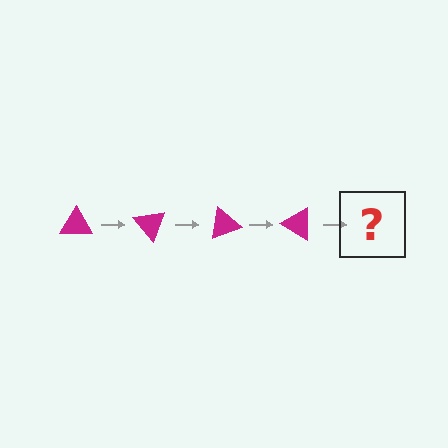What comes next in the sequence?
The next element should be a magenta triangle rotated 200 degrees.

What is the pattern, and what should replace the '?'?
The pattern is that the triangle rotates 50 degrees each step. The '?' should be a magenta triangle rotated 200 degrees.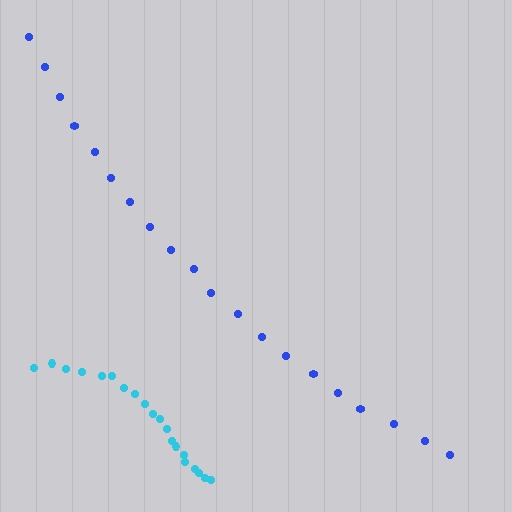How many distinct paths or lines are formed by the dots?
There are 2 distinct paths.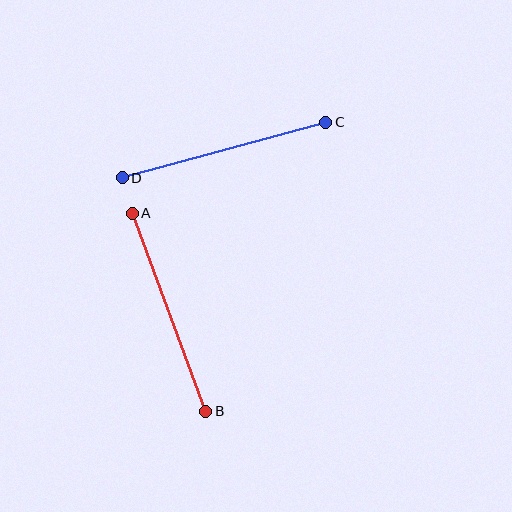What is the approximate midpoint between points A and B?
The midpoint is at approximately (169, 312) pixels.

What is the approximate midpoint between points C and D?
The midpoint is at approximately (224, 150) pixels.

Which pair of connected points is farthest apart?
Points A and B are farthest apart.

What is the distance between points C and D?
The distance is approximately 211 pixels.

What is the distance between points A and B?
The distance is approximately 211 pixels.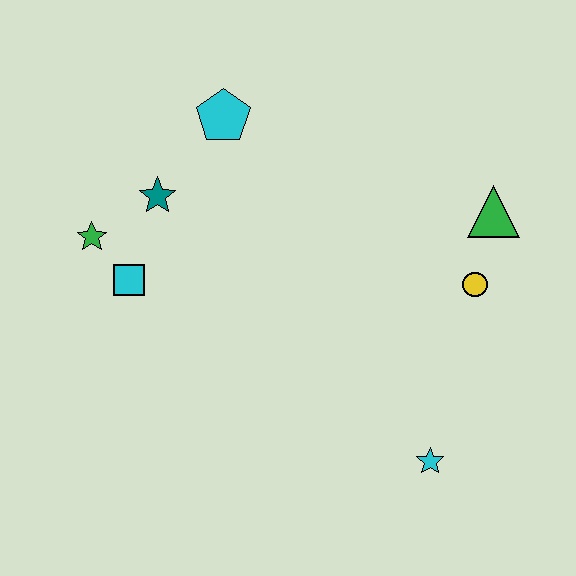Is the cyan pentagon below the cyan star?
No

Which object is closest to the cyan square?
The green star is closest to the cyan square.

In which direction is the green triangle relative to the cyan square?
The green triangle is to the right of the cyan square.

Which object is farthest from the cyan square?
The green triangle is farthest from the cyan square.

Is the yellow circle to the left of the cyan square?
No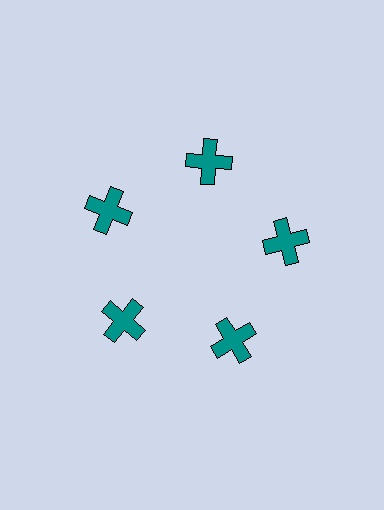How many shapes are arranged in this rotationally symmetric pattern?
There are 5 shapes, arranged in 5 groups of 1.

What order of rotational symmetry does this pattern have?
This pattern has 5-fold rotational symmetry.